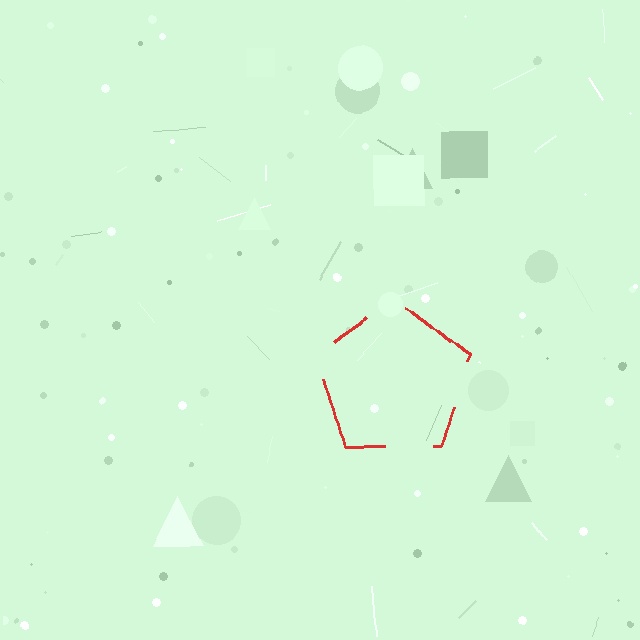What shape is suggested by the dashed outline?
The dashed outline suggests a pentagon.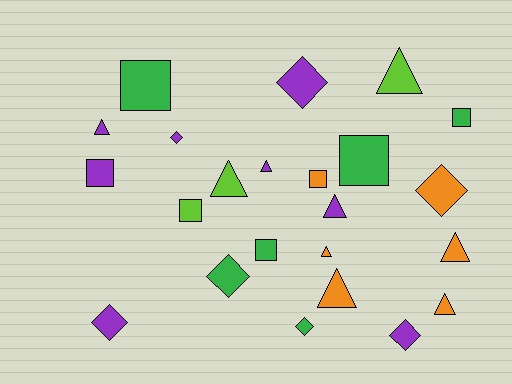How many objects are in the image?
There are 23 objects.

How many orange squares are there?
There is 1 orange square.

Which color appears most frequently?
Purple, with 8 objects.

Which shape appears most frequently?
Triangle, with 9 objects.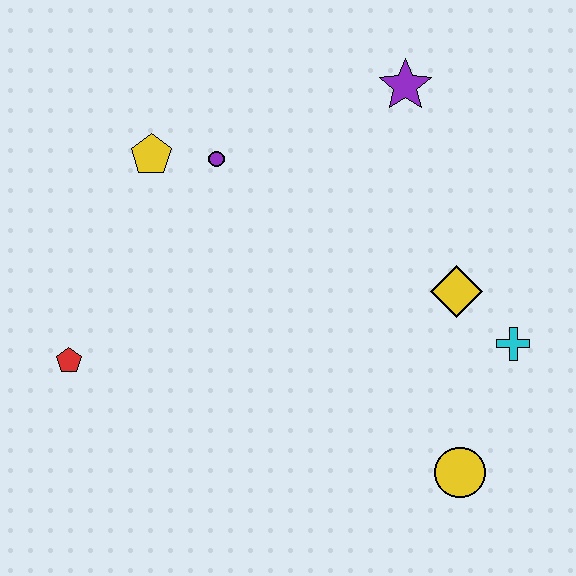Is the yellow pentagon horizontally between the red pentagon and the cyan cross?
Yes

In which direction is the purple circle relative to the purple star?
The purple circle is to the left of the purple star.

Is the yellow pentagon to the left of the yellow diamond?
Yes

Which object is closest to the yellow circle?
The cyan cross is closest to the yellow circle.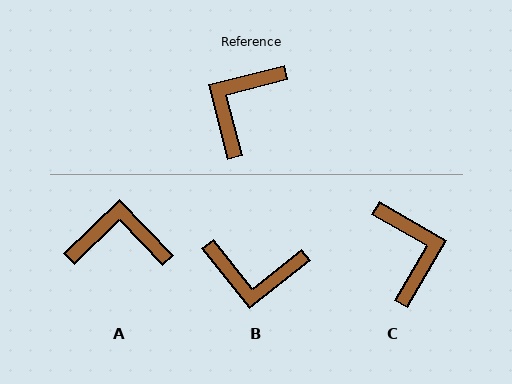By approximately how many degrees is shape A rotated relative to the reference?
Approximately 60 degrees clockwise.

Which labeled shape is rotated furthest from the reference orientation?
C, about 134 degrees away.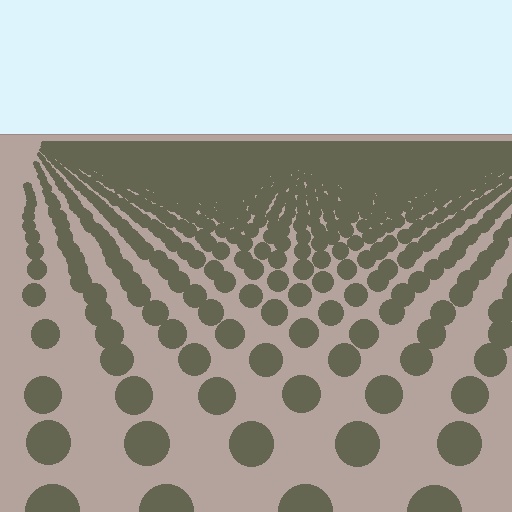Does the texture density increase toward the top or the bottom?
Density increases toward the top.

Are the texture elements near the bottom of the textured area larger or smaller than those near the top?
Larger. Near the bottom, elements are closer to the viewer and appear at a bigger on-screen size.